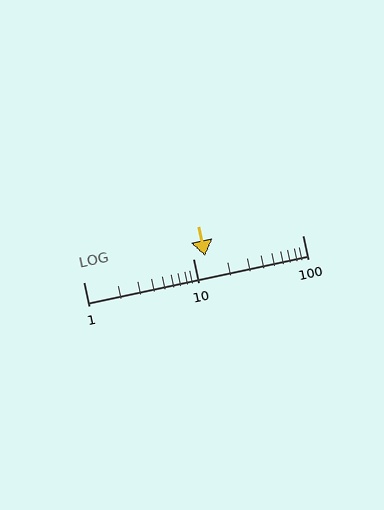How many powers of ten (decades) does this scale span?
The scale spans 2 decades, from 1 to 100.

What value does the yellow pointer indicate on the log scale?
The pointer indicates approximately 13.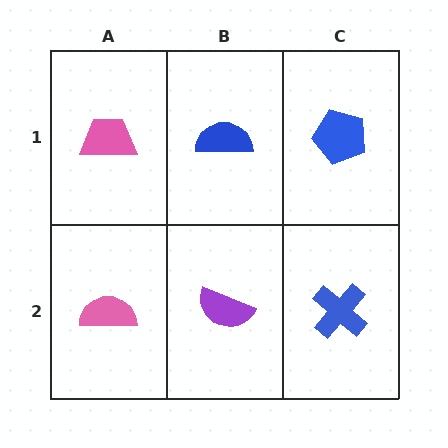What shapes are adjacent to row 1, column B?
A purple semicircle (row 2, column B), a pink trapezoid (row 1, column A), a blue pentagon (row 1, column C).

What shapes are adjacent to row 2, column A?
A pink trapezoid (row 1, column A), a purple semicircle (row 2, column B).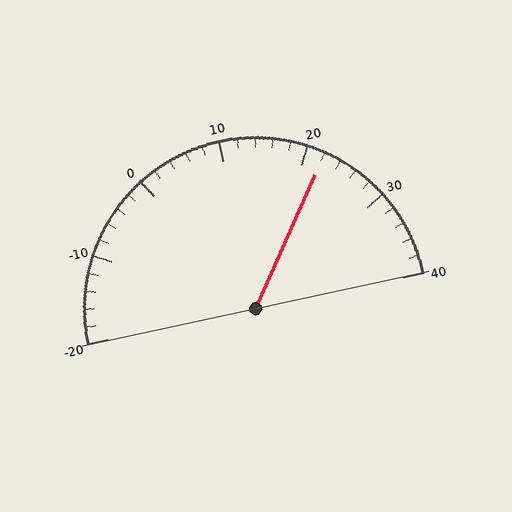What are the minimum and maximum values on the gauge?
The gauge ranges from -20 to 40.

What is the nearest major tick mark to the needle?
The nearest major tick mark is 20.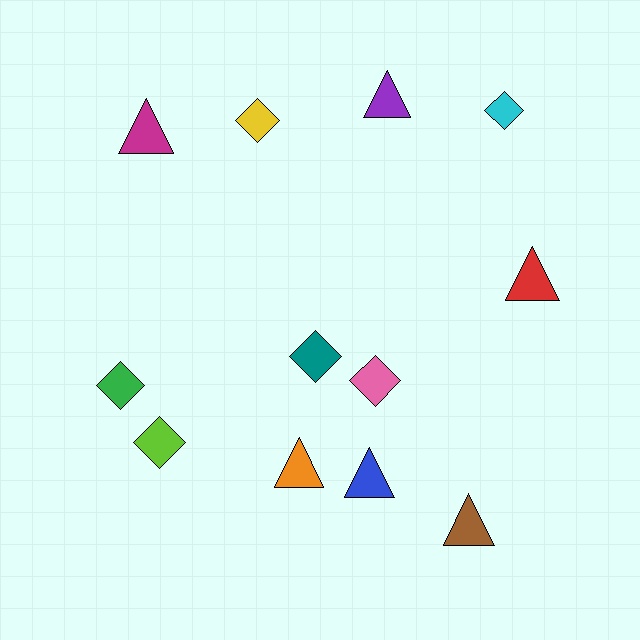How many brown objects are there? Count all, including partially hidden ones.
There is 1 brown object.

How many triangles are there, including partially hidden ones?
There are 6 triangles.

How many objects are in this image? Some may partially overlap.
There are 12 objects.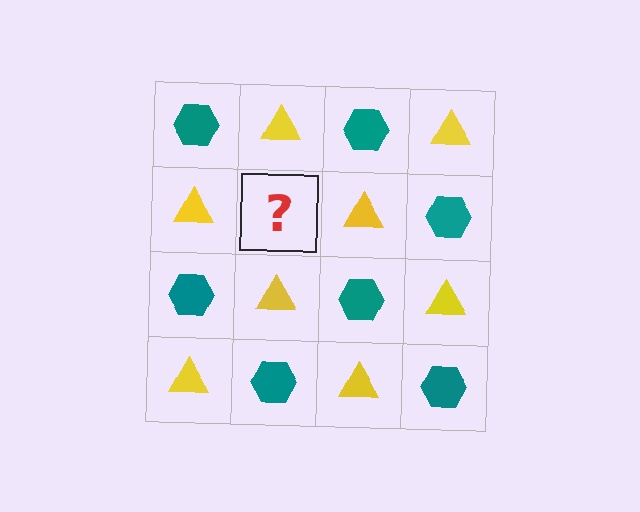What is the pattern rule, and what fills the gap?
The rule is that it alternates teal hexagon and yellow triangle in a checkerboard pattern. The gap should be filled with a teal hexagon.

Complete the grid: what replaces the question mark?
The question mark should be replaced with a teal hexagon.